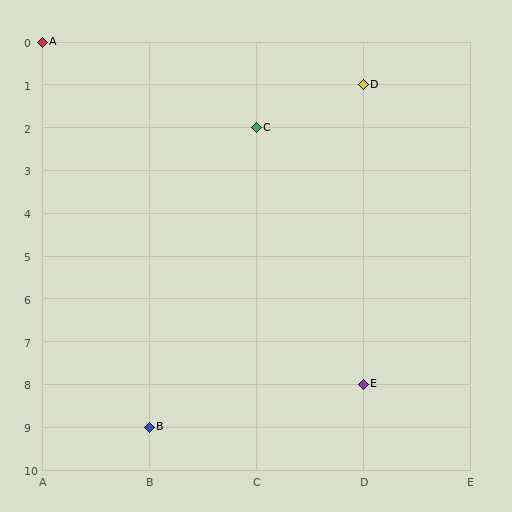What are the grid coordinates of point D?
Point D is at grid coordinates (D, 1).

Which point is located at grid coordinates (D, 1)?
Point D is at (D, 1).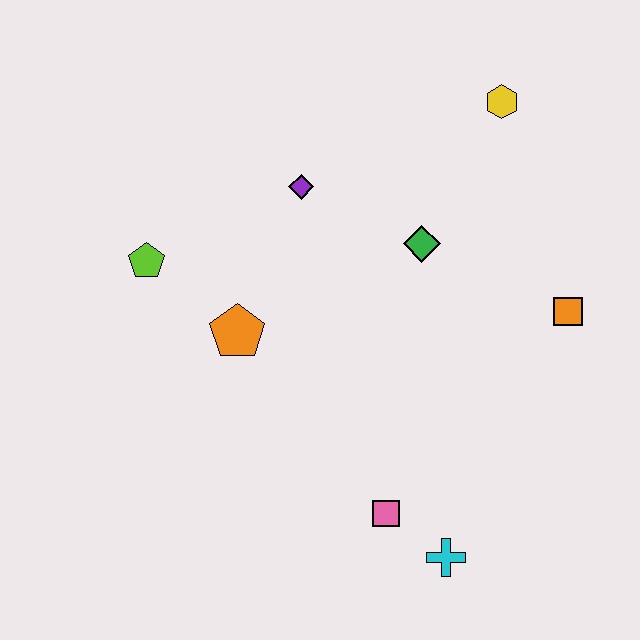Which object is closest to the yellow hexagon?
The green diamond is closest to the yellow hexagon.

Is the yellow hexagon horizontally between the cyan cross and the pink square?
No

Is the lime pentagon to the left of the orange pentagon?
Yes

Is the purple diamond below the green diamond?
No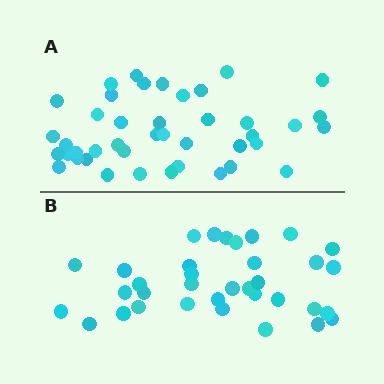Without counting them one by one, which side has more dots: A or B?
Region A (the top region) has more dots.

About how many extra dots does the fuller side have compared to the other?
Region A has roughly 8 or so more dots than region B.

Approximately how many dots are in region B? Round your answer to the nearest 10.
About 40 dots. (The exact count is 35, which rounds to 40.)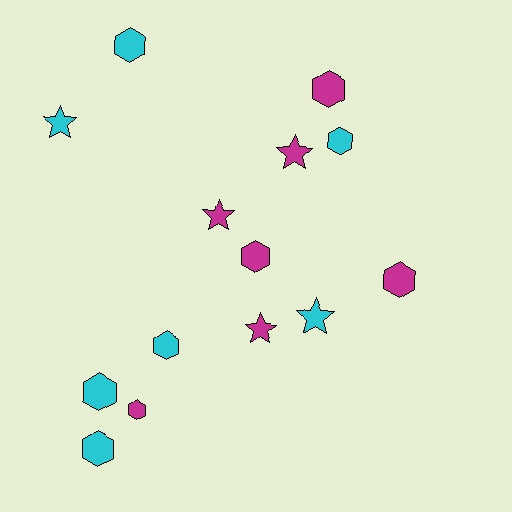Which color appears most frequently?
Magenta, with 7 objects.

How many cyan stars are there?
There are 2 cyan stars.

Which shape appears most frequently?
Hexagon, with 9 objects.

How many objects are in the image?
There are 14 objects.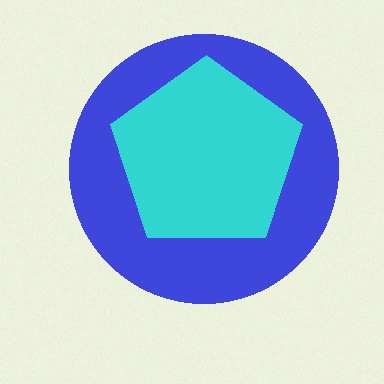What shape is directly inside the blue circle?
The cyan pentagon.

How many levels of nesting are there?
2.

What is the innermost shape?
The cyan pentagon.